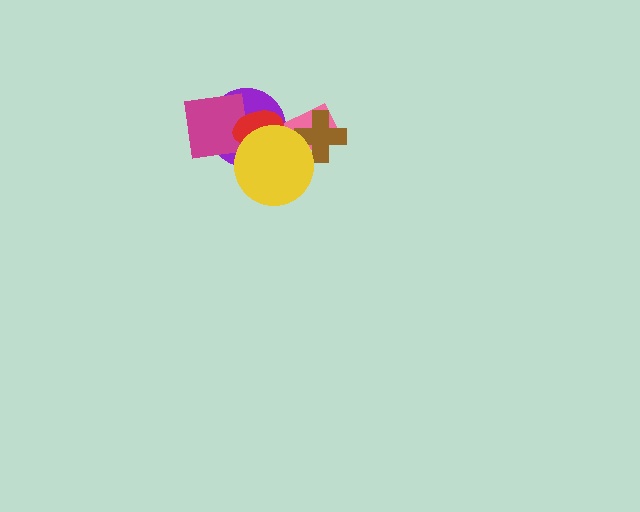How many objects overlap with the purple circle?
4 objects overlap with the purple circle.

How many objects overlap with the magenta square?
3 objects overlap with the magenta square.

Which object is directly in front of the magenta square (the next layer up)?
The red ellipse is directly in front of the magenta square.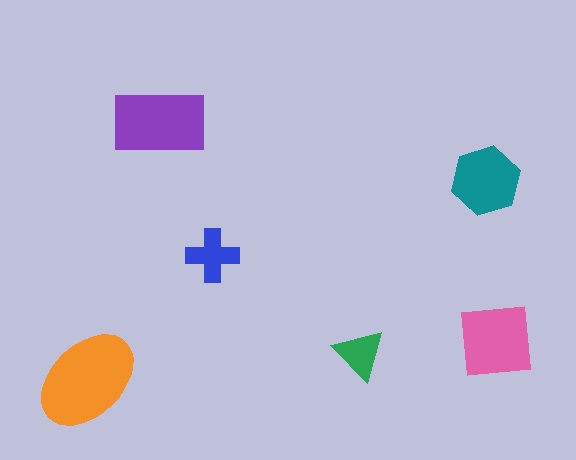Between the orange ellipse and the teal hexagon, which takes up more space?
The orange ellipse.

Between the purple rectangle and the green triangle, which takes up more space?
The purple rectangle.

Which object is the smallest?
The green triangle.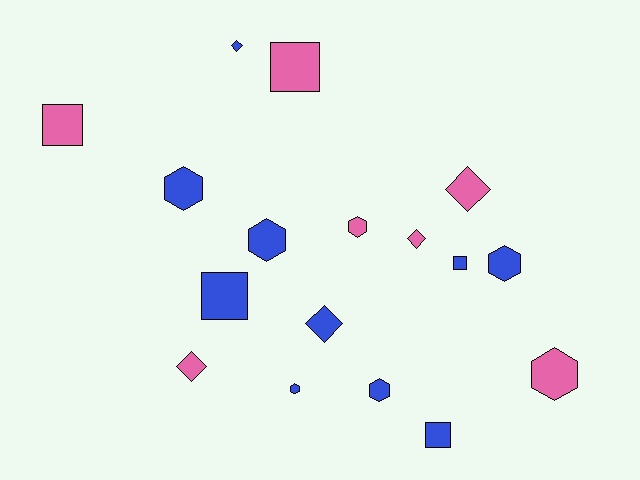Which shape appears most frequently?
Hexagon, with 7 objects.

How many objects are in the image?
There are 17 objects.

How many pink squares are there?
There are 2 pink squares.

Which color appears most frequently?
Blue, with 10 objects.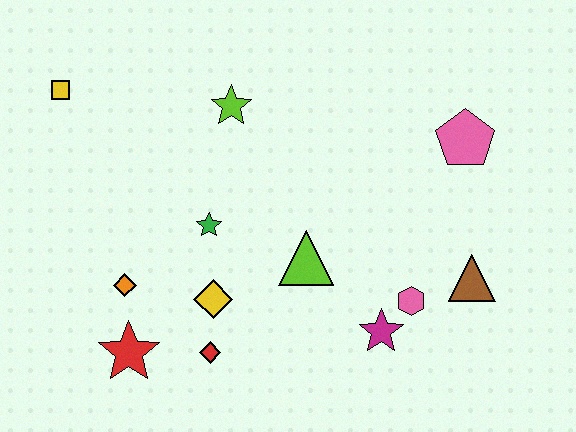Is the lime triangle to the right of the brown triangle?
No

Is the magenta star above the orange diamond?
No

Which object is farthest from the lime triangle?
The yellow square is farthest from the lime triangle.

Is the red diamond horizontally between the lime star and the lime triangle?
No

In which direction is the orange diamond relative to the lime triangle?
The orange diamond is to the left of the lime triangle.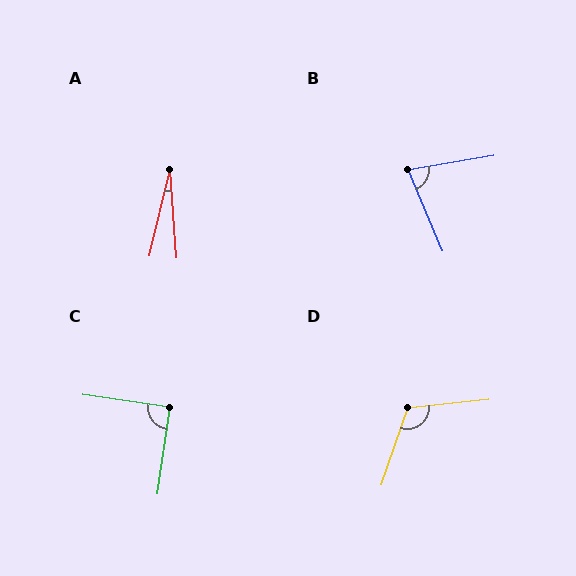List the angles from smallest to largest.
A (18°), B (77°), C (90°), D (115°).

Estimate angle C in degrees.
Approximately 90 degrees.